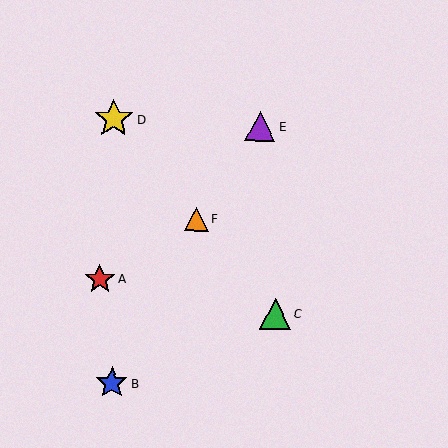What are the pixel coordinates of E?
Object E is at (260, 126).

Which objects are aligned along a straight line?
Objects C, D, F are aligned along a straight line.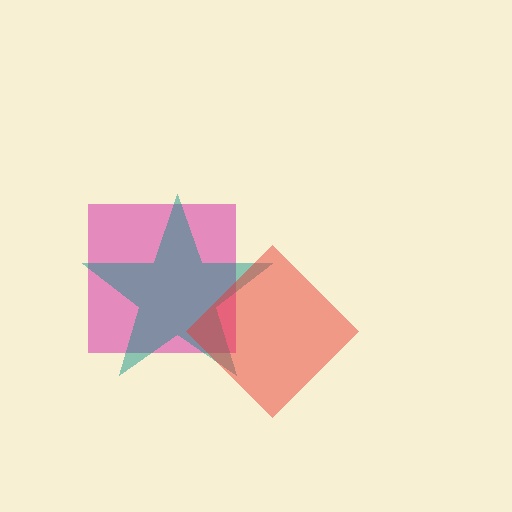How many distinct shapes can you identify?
There are 3 distinct shapes: a magenta square, a teal star, a red diamond.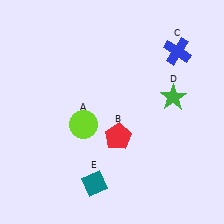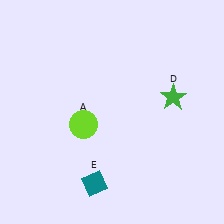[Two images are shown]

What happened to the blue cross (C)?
The blue cross (C) was removed in Image 2. It was in the top-right area of Image 1.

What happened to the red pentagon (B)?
The red pentagon (B) was removed in Image 2. It was in the bottom-right area of Image 1.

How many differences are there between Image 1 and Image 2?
There are 2 differences between the two images.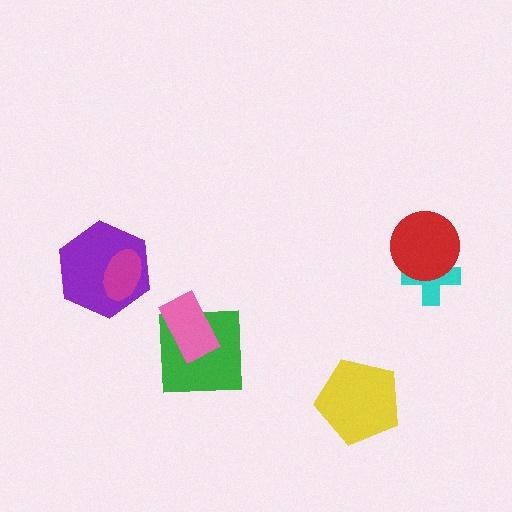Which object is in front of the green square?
The pink rectangle is in front of the green square.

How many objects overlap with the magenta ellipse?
1 object overlaps with the magenta ellipse.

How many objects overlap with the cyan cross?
1 object overlaps with the cyan cross.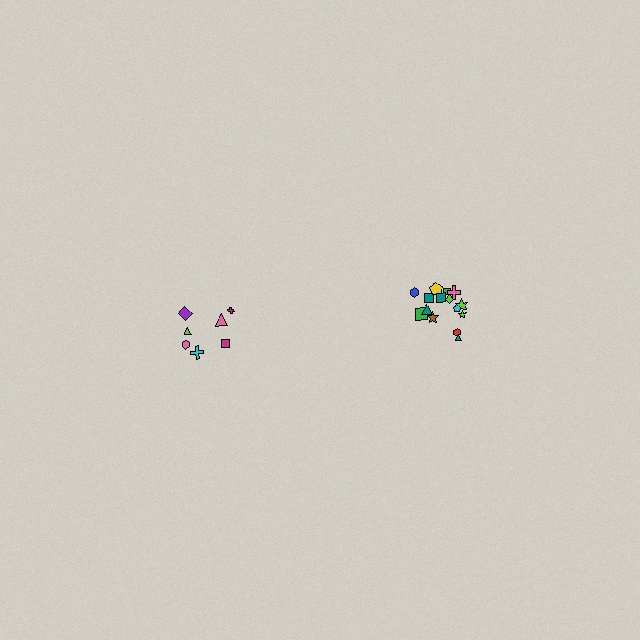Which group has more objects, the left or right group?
The right group.